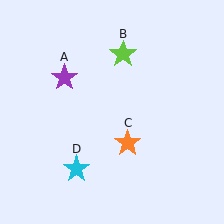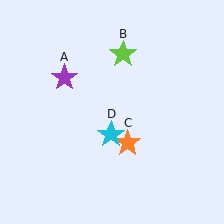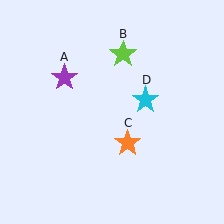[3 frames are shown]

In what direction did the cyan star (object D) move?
The cyan star (object D) moved up and to the right.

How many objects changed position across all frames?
1 object changed position: cyan star (object D).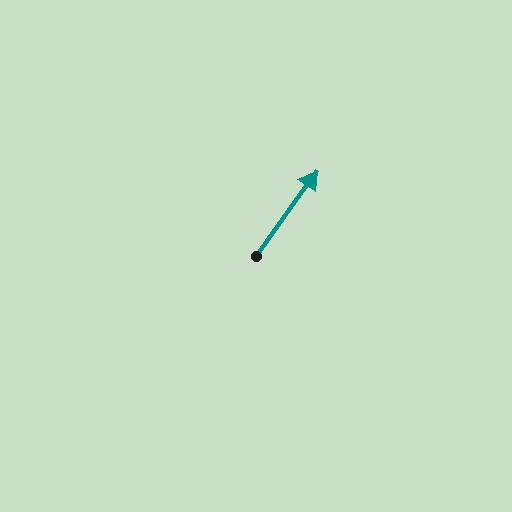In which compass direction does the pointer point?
Northeast.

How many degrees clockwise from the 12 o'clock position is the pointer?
Approximately 36 degrees.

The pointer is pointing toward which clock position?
Roughly 1 o'clock.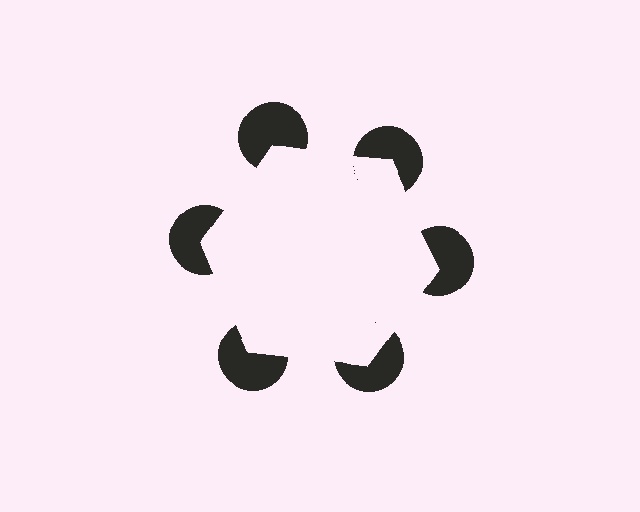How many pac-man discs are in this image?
There are 6 — one at each vertex of the illusory hexagon.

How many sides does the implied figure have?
6 sides.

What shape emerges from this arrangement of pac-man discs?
An illusory hexagon — its edges are inferred from the aligned wedge cuts in the pac-man discs, not physically drawn.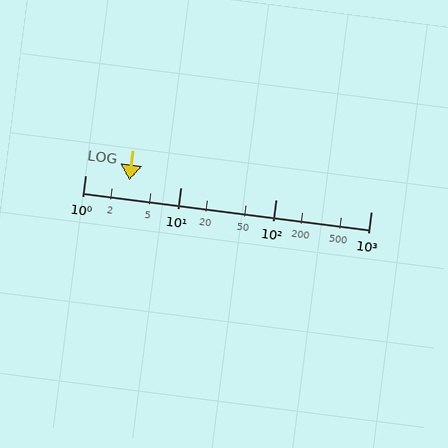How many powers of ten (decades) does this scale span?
The scale spans 3 decades, from 1 to 1000.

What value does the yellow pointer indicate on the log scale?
The pointer indicates approximately 2.9.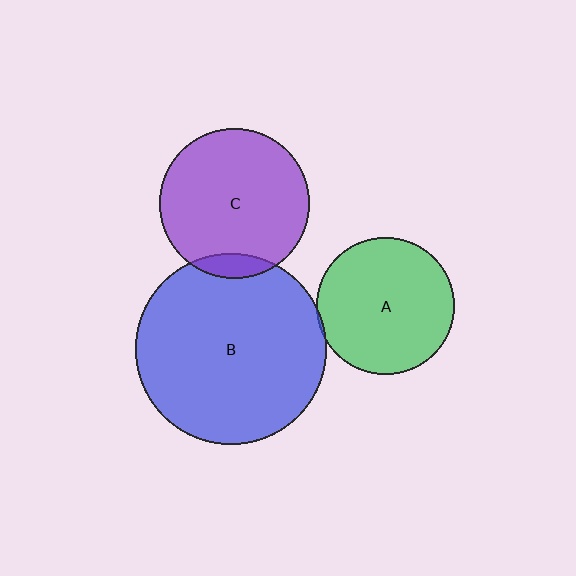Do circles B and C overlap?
Yes.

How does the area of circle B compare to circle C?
Approximately 1.6 times.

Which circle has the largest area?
Circle B (blue).